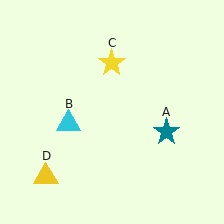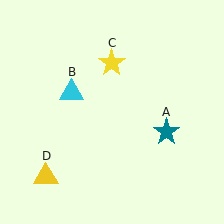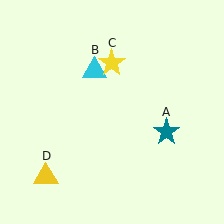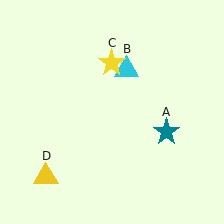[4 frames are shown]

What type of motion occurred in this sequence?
The cyan triangle (object B) rotated clockwise around the center of the scene.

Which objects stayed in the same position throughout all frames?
Teal star (object A) and yellow star (object C) and yellow triangle (object D) remained stationary.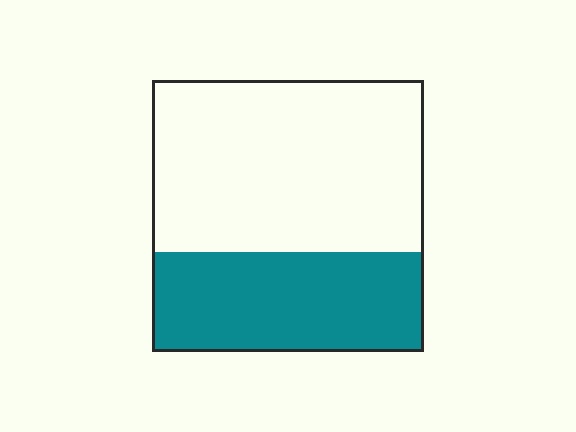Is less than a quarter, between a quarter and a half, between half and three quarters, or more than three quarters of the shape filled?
Between a quarter and a half.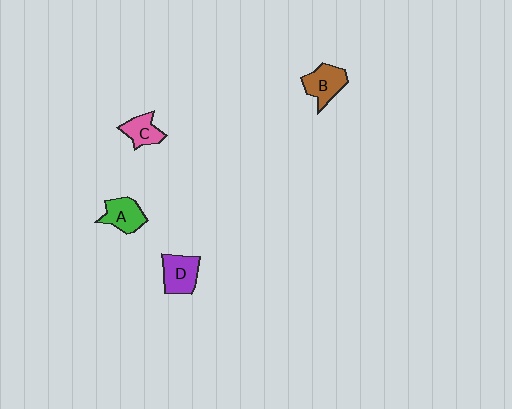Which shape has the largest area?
Shape B (brown).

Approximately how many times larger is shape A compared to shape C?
Approximately 1.2 times.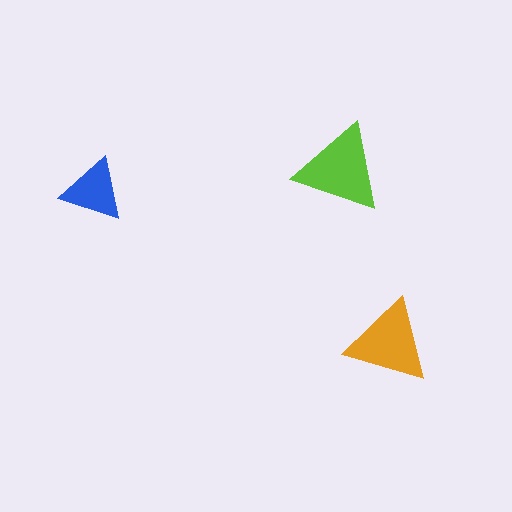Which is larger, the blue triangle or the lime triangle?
The lime one.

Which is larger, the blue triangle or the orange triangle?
The orange one.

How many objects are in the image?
There are 3 objects in the image.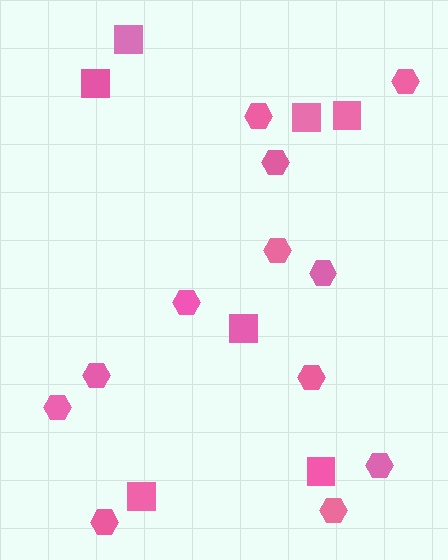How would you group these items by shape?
There are 2 groups: one group of hexagons (12) and one group of squares (7).